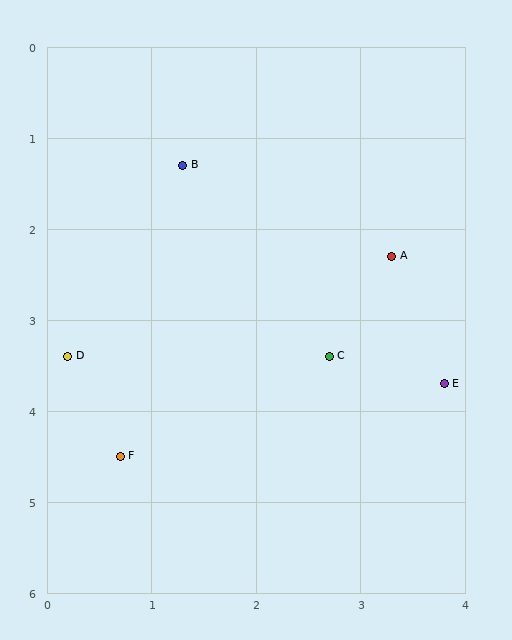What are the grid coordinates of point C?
Point C is at approximately (2.7, 3.4).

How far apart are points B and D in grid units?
Points B and D are about 2.4 grid units apart.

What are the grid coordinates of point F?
Point F is at approximately (0.7, 4.5).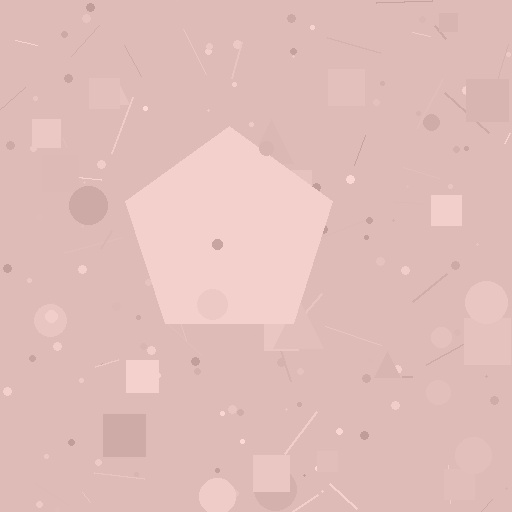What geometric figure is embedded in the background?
A pentagon is embedded in the background.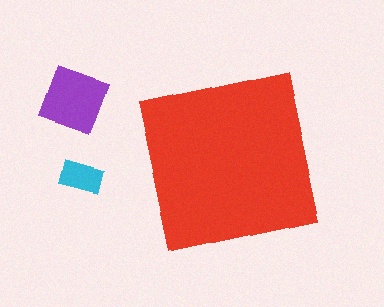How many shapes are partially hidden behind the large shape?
0 shapes are partially hidden.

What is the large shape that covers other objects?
A red square.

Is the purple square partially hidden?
No, the purple square is fully visible.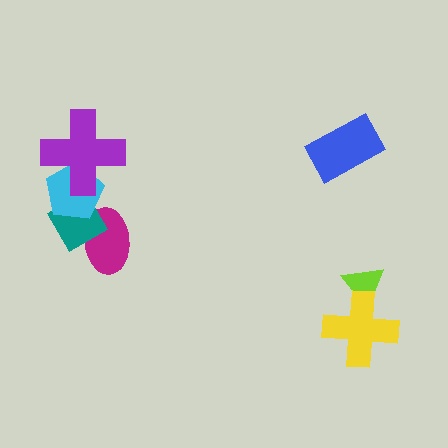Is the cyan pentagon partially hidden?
Yes, it is partially covered by another shape.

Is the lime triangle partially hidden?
Yes, it is partially covered by another shape.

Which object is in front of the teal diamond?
The cyan pentagon is in front of the teal diamond.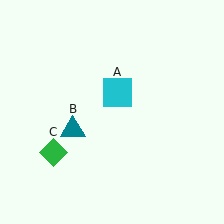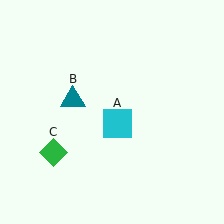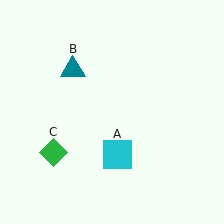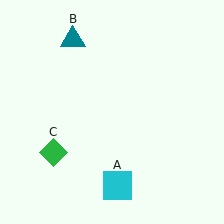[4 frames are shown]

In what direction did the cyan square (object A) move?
The cyan square (object A) moved down.